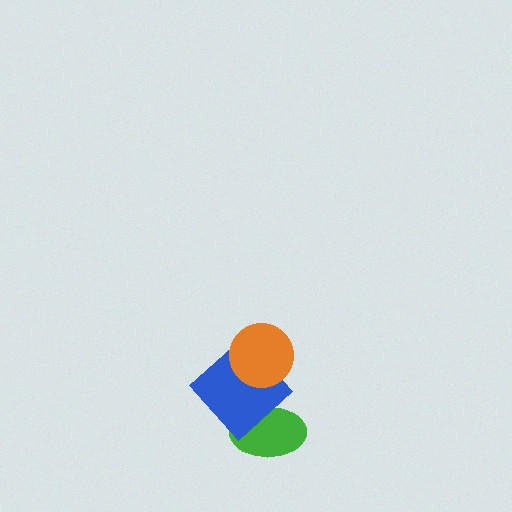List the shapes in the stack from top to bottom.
From top to bottom: the orange circle, the blue diamond, the green ellipse.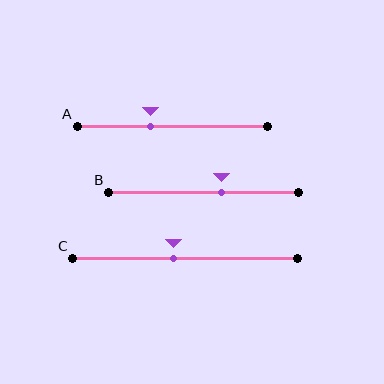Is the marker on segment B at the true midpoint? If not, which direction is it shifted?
No, the marker on segment B is shifted to the right by about 9% of the segment length.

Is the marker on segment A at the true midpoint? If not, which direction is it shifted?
No, the marker on segment A is shifted to the left by about 11% of the segment length.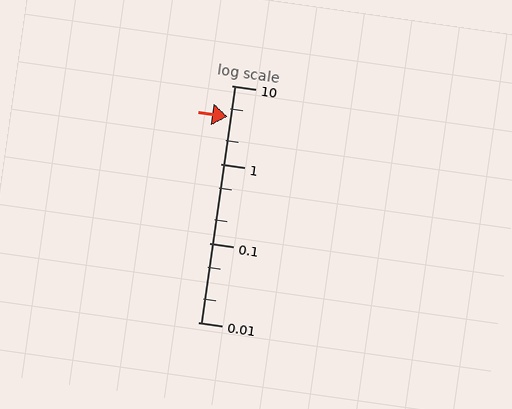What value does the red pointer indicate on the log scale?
The pointer indicates approximately 4.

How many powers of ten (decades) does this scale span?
The scale spans 3 decades, from 0.01 to 10.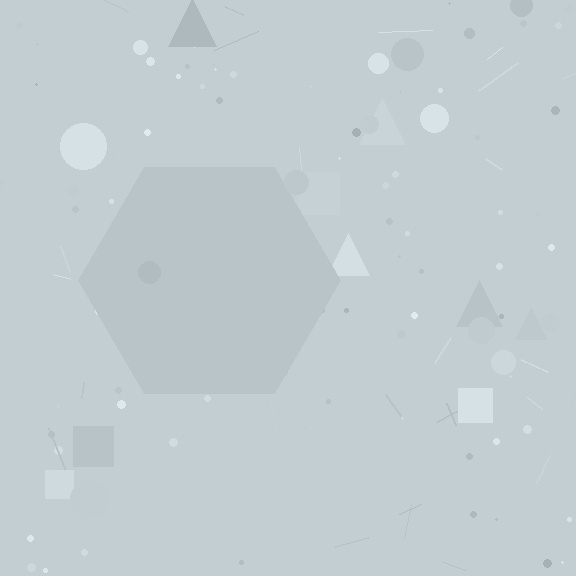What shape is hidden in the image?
A hexagon is hidden in the image.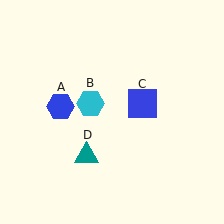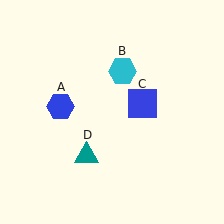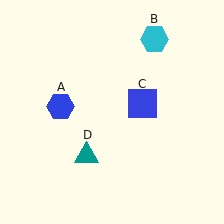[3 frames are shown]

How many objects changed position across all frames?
1 object changed position: cyan hexagon (object B).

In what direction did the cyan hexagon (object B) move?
The cyan hexagon (object B) moved up and to the right.